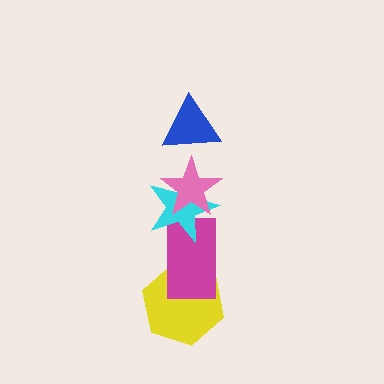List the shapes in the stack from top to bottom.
From top to bottom: the blue triangle, the pink star, the cyan star, the magenta rectangle, the yellow hexagon.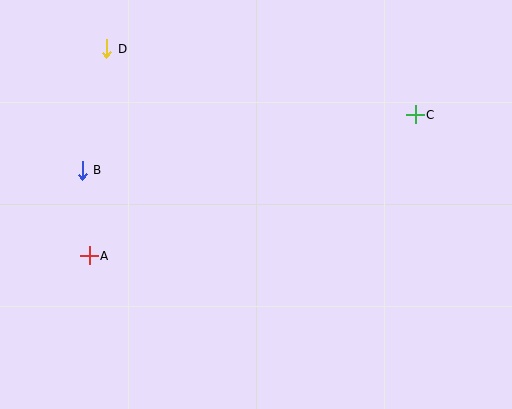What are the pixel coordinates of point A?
Point A is at (89, 256).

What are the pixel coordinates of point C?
Point C is at (415, 115).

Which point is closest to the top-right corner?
Point C is closest to the top-right corner.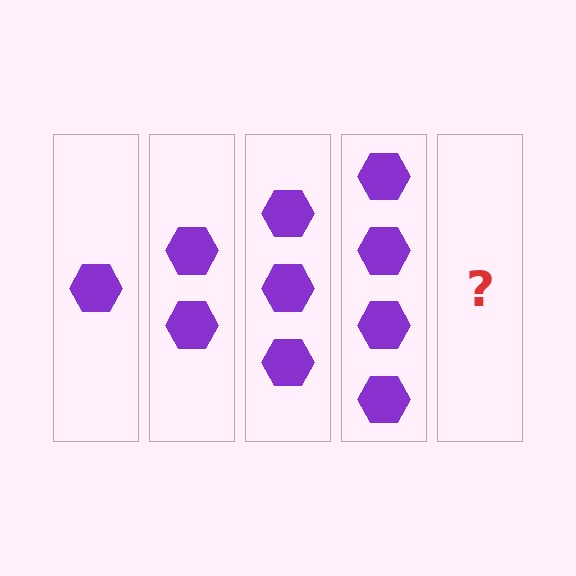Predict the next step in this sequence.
The next step is 5 hexagons.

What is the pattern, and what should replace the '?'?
The pattern is that each step adds one more hexagon. The '?' should be 5 hexagons.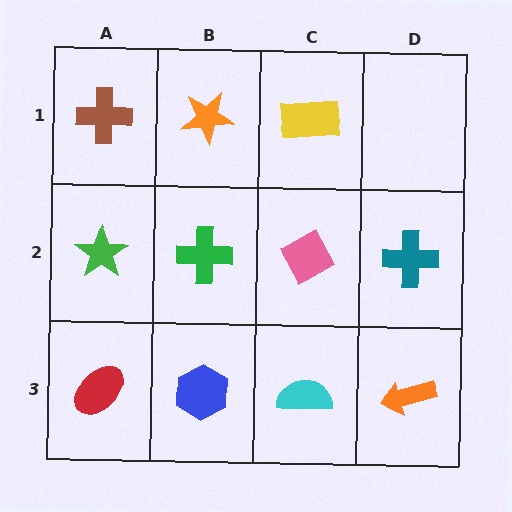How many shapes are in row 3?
4 shapes.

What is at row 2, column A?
A green star.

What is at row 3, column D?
An orange arrow.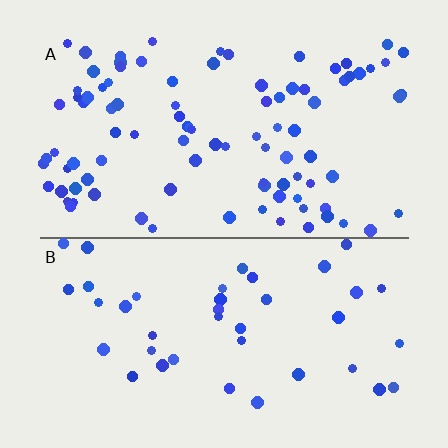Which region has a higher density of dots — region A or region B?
A (the top).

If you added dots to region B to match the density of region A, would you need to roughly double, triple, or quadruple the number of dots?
Approximately double.